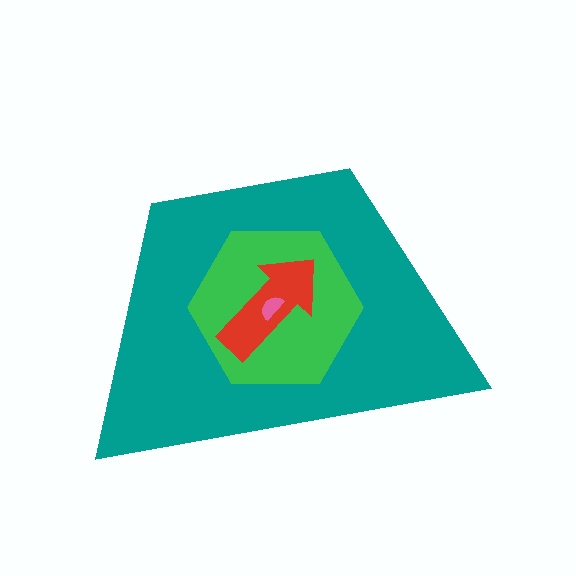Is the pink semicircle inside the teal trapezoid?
Yes.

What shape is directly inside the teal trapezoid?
The green hexagon.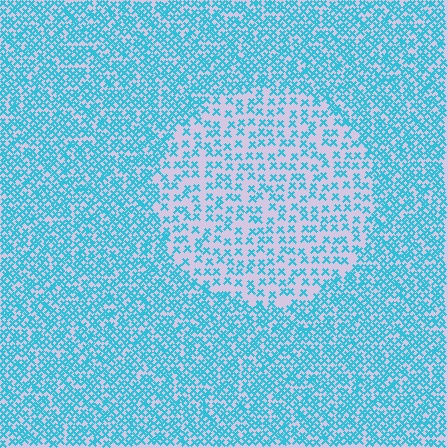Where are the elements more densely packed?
The elements are more densely packed outside the circle boundary.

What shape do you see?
I see a circle.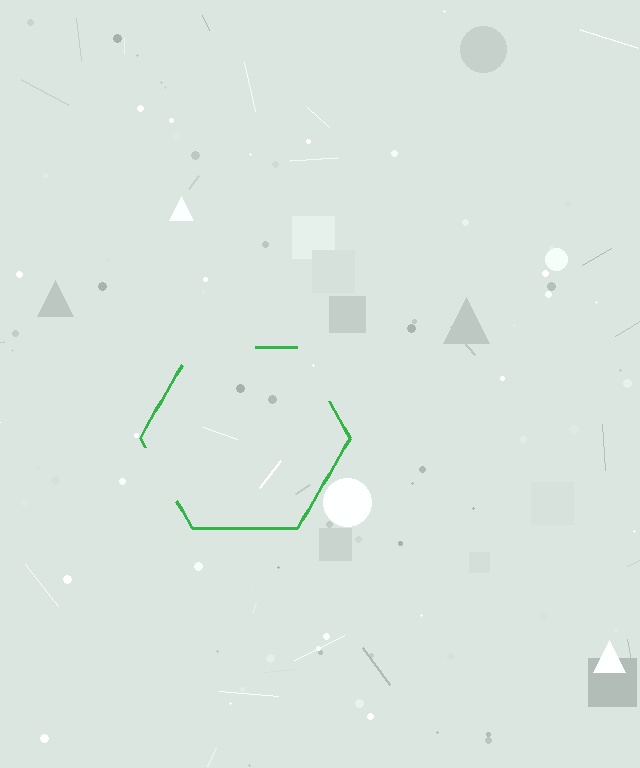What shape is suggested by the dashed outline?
The dashed outline suggests a hexagon.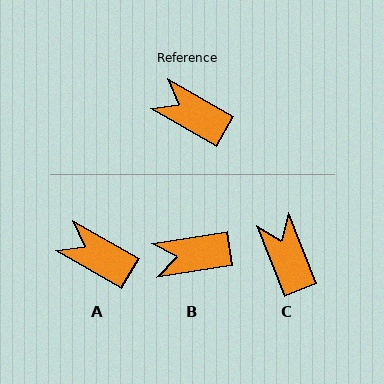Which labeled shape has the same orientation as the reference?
A.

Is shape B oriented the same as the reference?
No, it is off by about 39 degrees.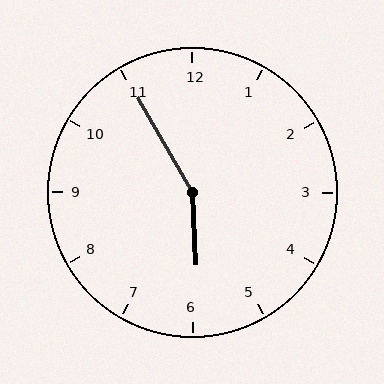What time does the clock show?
5:55.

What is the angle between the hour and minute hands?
Approximately 152 degrees.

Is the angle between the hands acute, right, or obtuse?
It is obtuse.